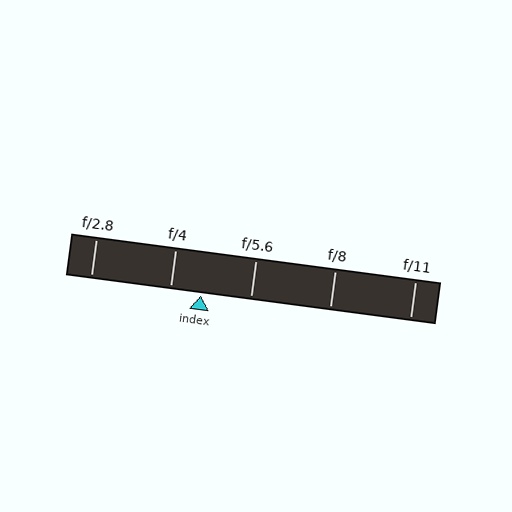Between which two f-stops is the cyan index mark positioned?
The index mark is between f/4 and f/5.6.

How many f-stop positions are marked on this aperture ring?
There are 5 f-stop positions marked.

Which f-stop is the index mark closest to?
The index mark is closest to f/4.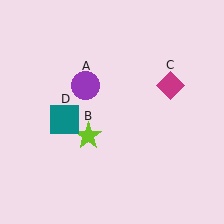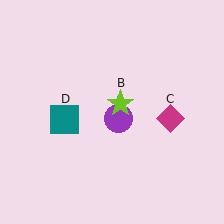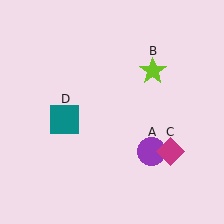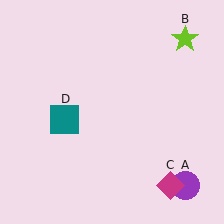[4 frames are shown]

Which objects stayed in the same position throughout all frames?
Teal square (object D) remained stationary.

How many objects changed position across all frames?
3 objects changed position: purple circle (object A), lime star (object B), magenta diamond (object C).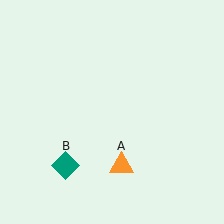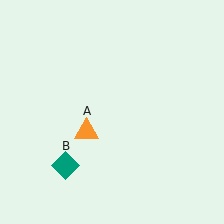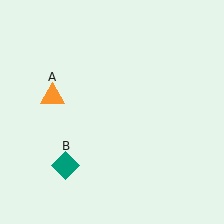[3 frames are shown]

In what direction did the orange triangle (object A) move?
The orange triangle (object A) moved up and to the left.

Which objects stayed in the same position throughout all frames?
Teal diamond (object B) remained stationary.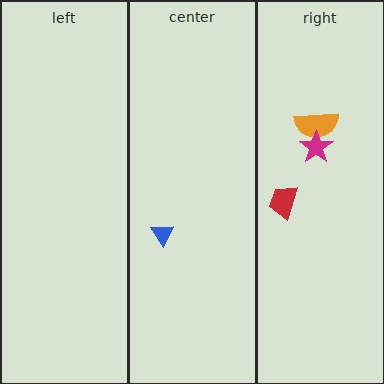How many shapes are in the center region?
1.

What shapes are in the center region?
The blue triangle.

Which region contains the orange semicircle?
The right region.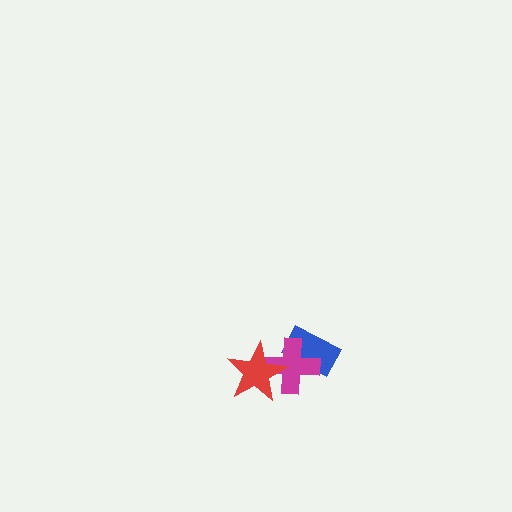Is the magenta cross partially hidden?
Yes, it is partially covered by another shape.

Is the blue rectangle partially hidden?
Yes, it is partially covered by another shape.